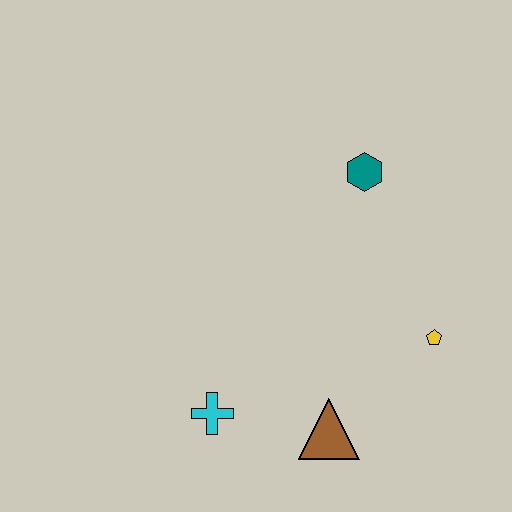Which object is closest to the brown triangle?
The cyan cross is closest to the brown triangle.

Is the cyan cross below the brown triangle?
No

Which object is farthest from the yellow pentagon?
The cyan cross is farthest from the yellow pentagon.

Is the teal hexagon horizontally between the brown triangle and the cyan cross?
No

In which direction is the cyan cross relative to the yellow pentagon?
The cyan cross is to the left of the yellow pentagon.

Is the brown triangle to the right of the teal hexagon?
No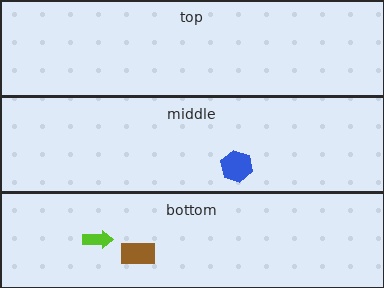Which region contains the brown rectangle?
The bottom region.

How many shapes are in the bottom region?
2.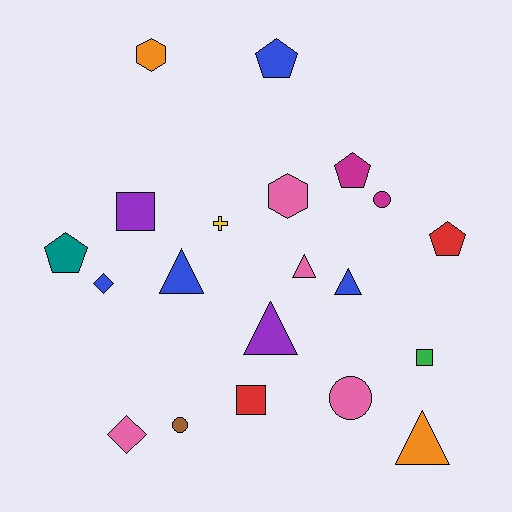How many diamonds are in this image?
There are 2 diamonds.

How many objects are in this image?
There are 20 objects.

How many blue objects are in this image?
There are 4 blue objects.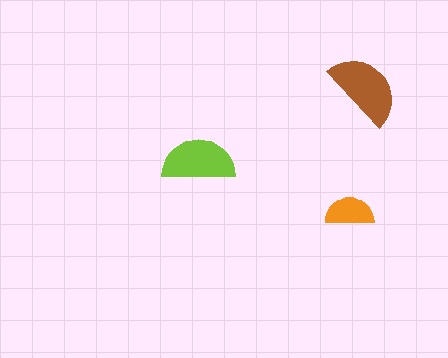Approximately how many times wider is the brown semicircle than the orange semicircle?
About 1.5 times wider.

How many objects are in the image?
There are 3 objects in the image.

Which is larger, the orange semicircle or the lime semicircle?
The lime one.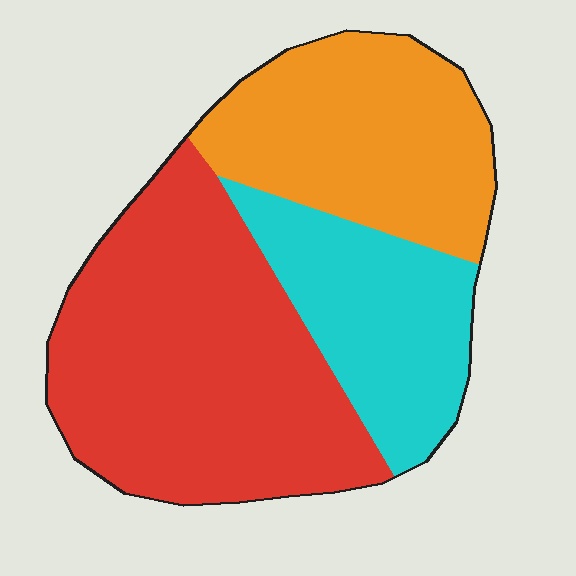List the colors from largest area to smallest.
From largest to smallest: red, orange, cyan.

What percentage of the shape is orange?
Orange covers around 30% of the shape.